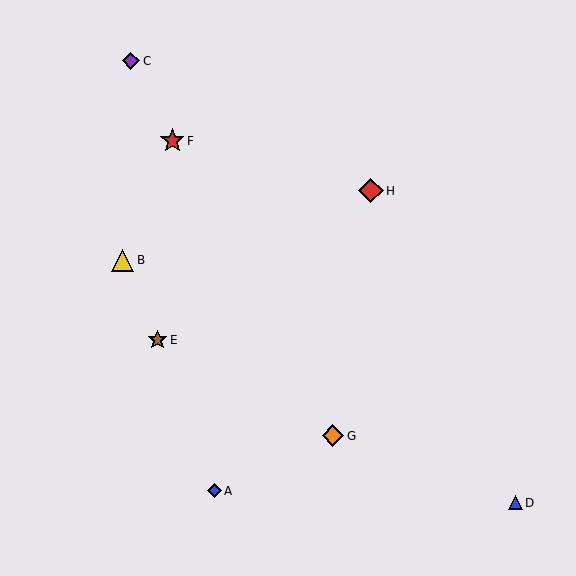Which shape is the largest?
The red diamond (labeled H) is the largest.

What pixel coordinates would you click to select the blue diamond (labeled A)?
Click at (214, 491) to select the blue diamond A.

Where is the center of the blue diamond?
The center of the blue diamond is at (214, 491).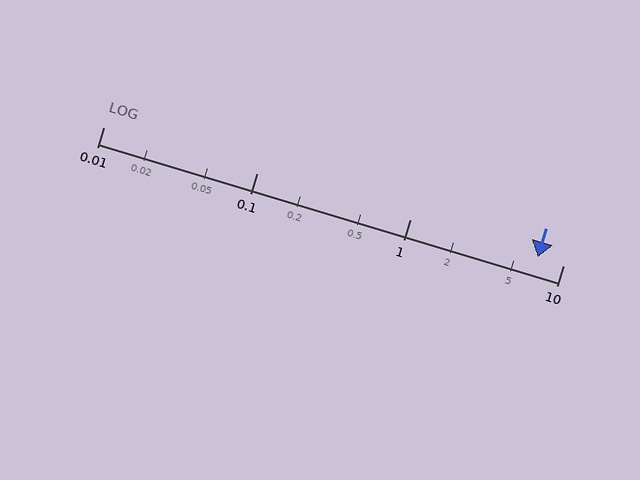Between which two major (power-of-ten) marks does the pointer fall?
The pointer is between 1 and 10.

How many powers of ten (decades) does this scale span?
The scale spans 3 decades, from 0.01 to 10.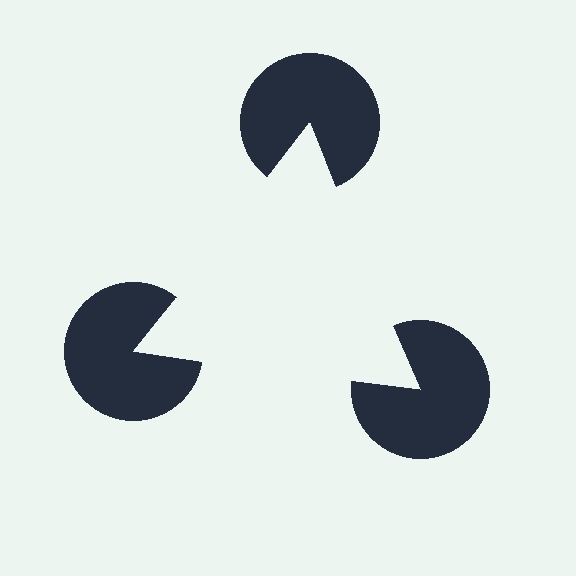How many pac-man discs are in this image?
There are 3 — one at each vertex of the illusory triangle.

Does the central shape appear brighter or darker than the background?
It typically appears slightly brighter than the background, even though no actual brightness change is drawn.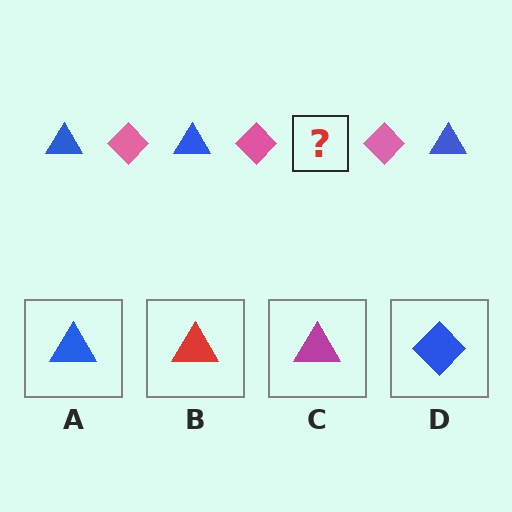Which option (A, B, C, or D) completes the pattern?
A.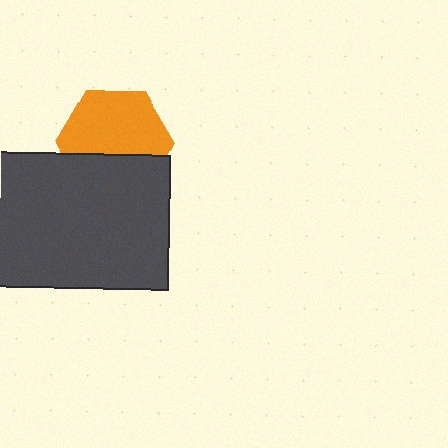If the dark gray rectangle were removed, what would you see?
You would see the complete orange hexagon.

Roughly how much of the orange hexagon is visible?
About half of it is visible (roughly 63%).